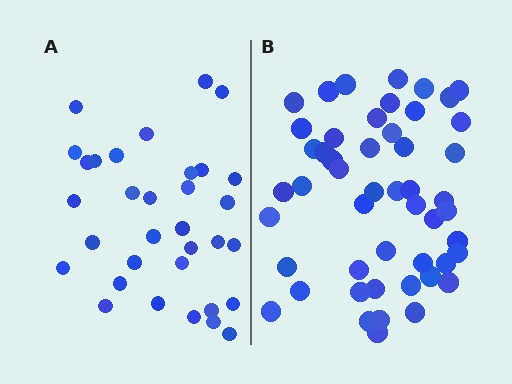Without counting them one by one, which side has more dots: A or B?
Region B (the right region) has more dots.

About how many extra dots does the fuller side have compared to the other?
Region B has approximately 15 more dots than region A.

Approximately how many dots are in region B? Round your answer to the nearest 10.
About 50 dots.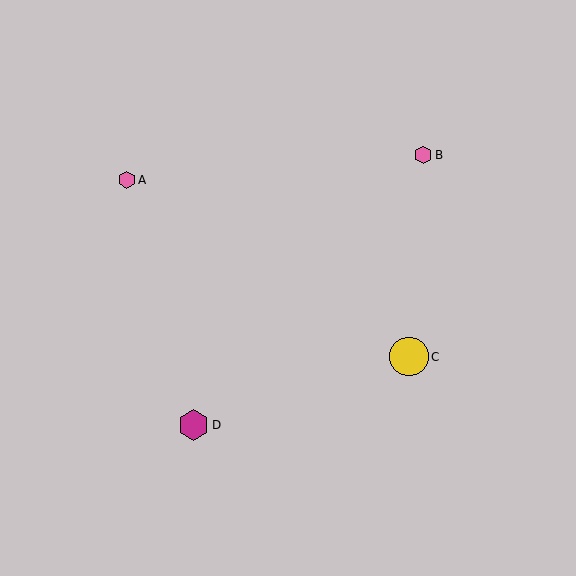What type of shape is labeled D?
Shape D is a magenta hexagon.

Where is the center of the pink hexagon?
The center of the pink hexagon is at (423, 155).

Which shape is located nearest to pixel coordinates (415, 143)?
The pink hexagon (labeled B) at (423, 155) is nearest to that location.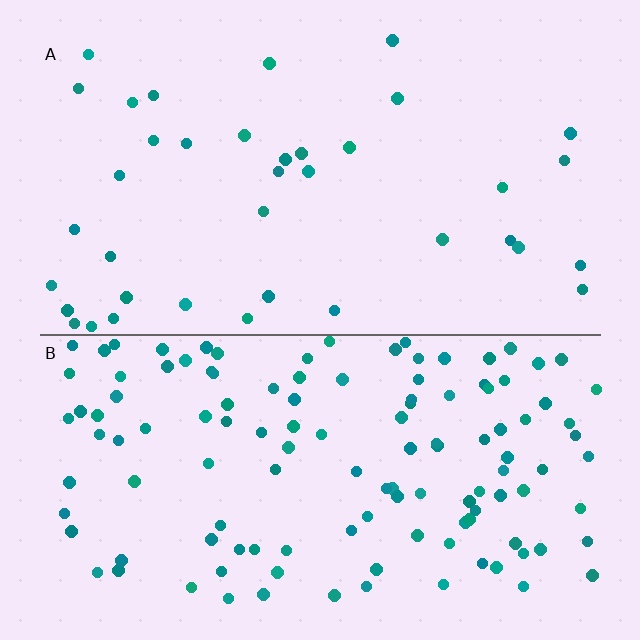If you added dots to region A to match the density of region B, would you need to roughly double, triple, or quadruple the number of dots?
Approximately triple.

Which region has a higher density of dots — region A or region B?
B (the bottom).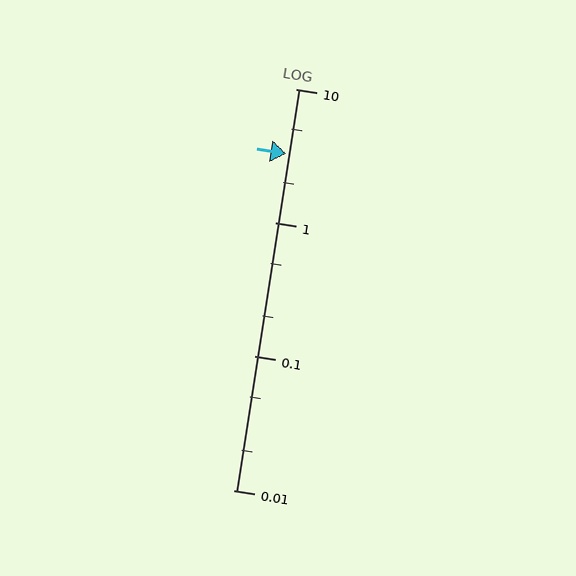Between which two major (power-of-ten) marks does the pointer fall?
The pointer is between 1 and 10.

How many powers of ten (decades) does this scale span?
The scale spans 3 decades, from 0.01 to 10.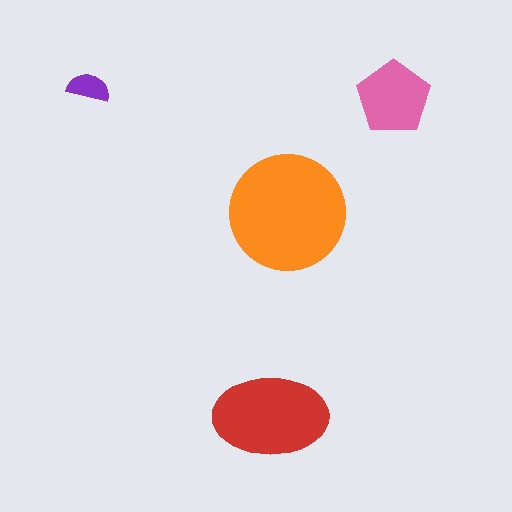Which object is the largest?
The orange circle.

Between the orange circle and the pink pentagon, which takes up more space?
The orange circle.